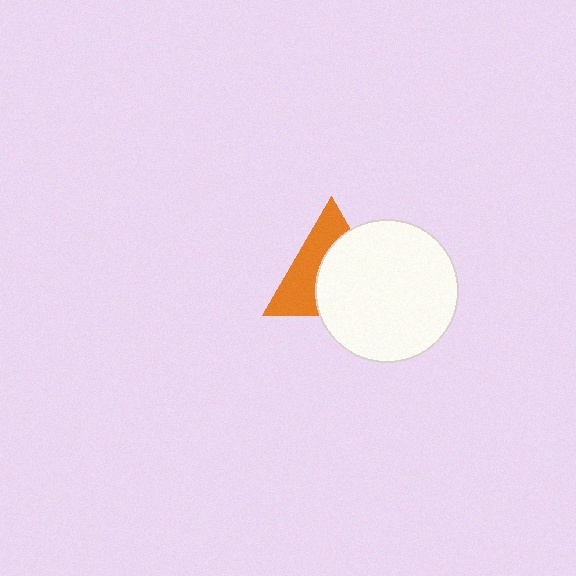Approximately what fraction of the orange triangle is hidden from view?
Roughly 55% of the orange triangle is hidden behind the white circle.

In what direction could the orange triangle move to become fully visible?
The orange triangle could move toward the upper-left. That would shift it out from behind the white circle entirely.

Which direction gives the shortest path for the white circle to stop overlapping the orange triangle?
Moving toward the lower-right gives the shortest separation.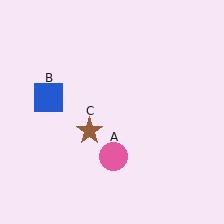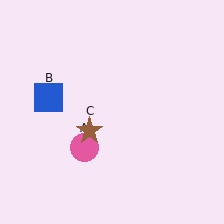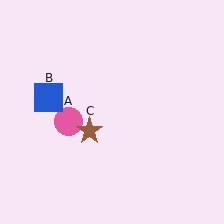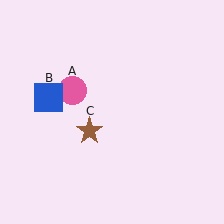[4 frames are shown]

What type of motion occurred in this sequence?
The pink circle (object A) rotated clockwise around the center of the scene.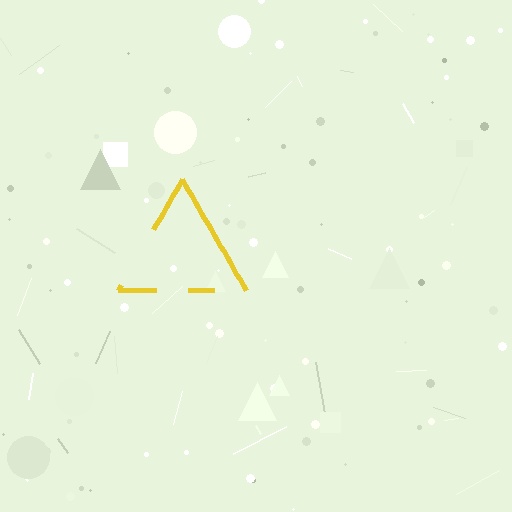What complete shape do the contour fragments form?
The contour fragments form a triangle.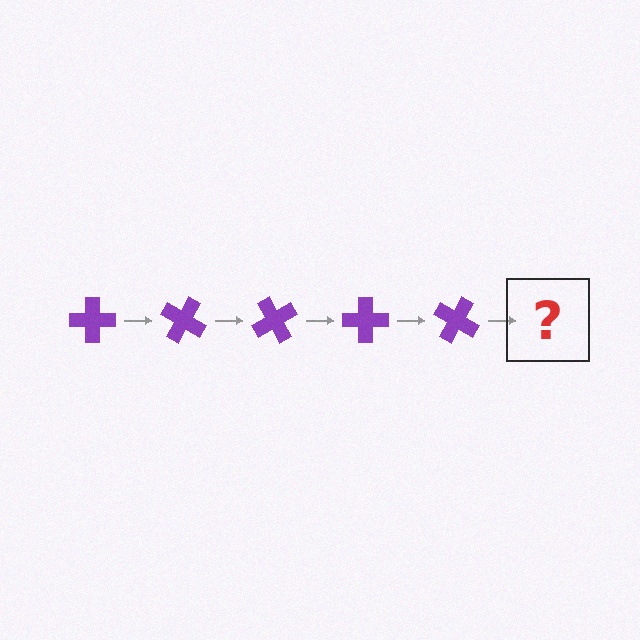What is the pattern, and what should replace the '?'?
The pattern is that the cross rotates 30 degrees each step. The '?' should be a purple cross rotated 150 degrees.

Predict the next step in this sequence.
The next step is a purple cross rotated 150 degrees.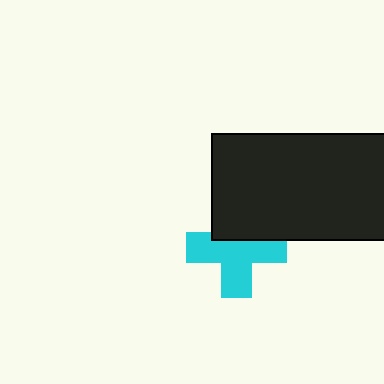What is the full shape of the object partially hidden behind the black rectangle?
The partially hidden object is a cyan cross.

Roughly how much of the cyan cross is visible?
Most of it is visible (roughly 66%).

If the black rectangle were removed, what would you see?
You would see the complete cyan cross.